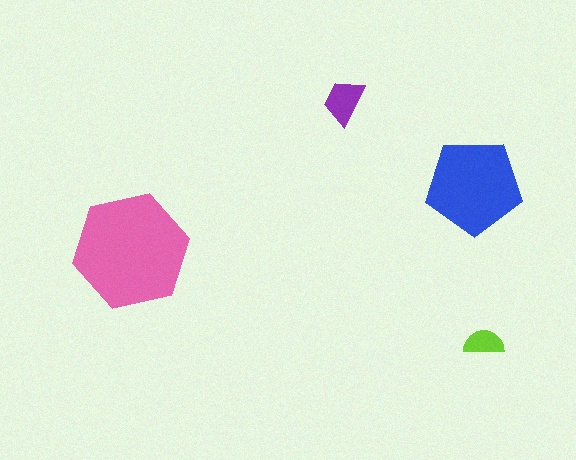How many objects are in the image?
There are 4 objects in the image.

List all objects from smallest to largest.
The lime semicircle, the purple trapezoid, the blue pentagon, the pink hexagon.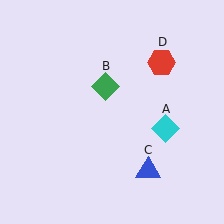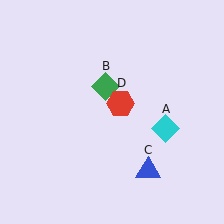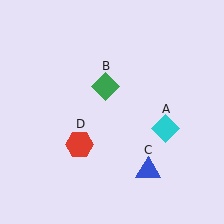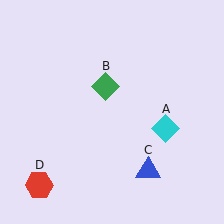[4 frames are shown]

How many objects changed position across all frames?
1 object changed position: red hexagon (object D).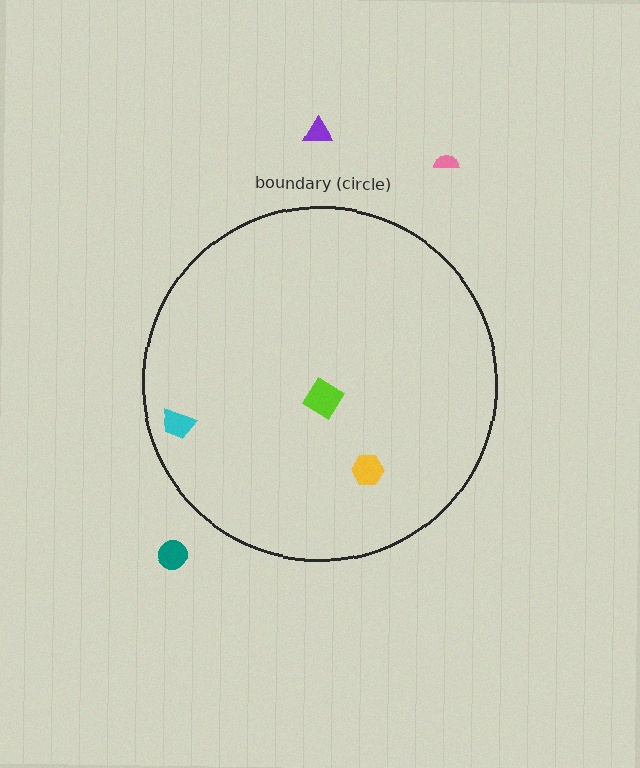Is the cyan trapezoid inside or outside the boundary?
Inside.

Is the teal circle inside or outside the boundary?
Outside.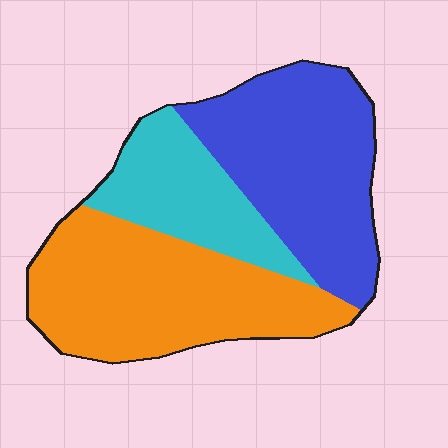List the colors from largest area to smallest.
From largest to smallest: orange, blue, cyan.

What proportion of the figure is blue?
Blue covers roughly 40% of the figure.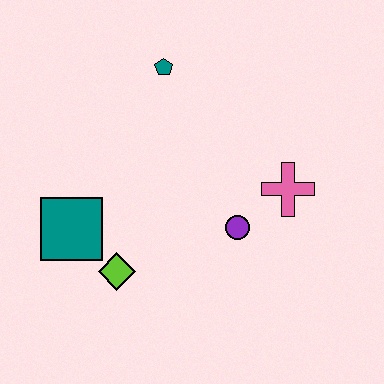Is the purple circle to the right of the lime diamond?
Yes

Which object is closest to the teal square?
The lime diamond is closest to the teal square.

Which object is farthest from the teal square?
The pink cross is farthest from the teal square.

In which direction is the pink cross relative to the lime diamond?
The pink cross is to the right of the lime diamond.